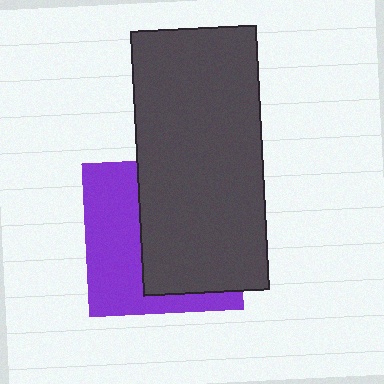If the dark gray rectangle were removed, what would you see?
You would see the complete purple square.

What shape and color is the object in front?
The object in front is a dark gray rectangle.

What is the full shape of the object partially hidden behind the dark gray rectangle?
The partially hidden object is a purple square.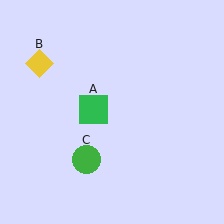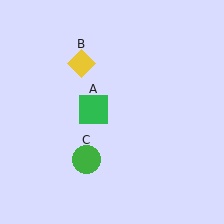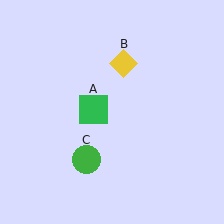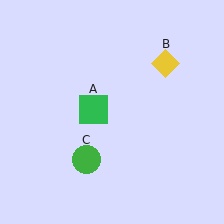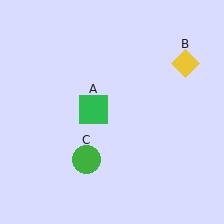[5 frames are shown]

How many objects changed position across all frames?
1 object changed position: yellow diamond (object B).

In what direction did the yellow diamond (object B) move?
The yellow diamond (object B) moved right.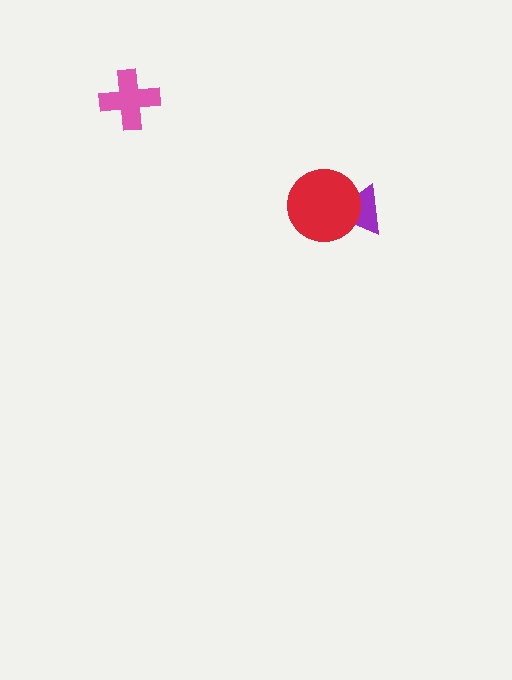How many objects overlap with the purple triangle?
1 object overlaps with the purple triangle.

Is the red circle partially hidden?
No, no other shape covers it.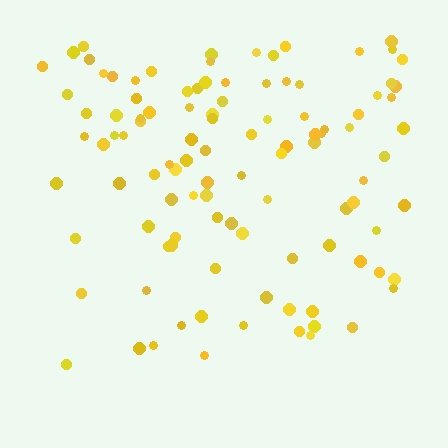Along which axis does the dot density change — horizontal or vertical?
Vertical.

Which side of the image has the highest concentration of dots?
The top.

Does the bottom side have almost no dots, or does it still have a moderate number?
Still a moderate number, just noticeably fewer than the top.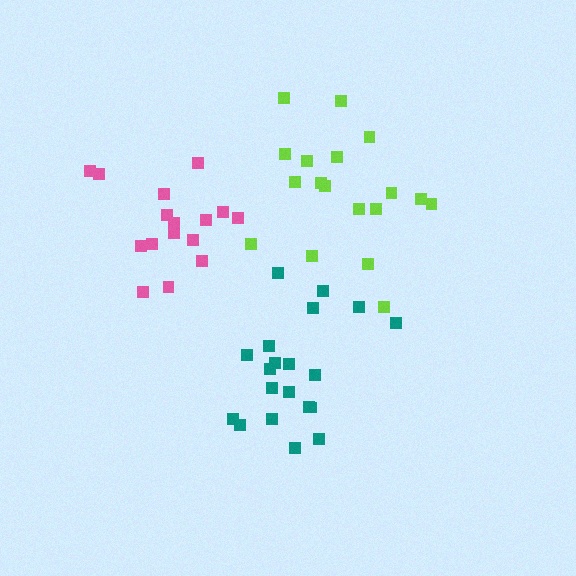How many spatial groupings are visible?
There are 3 spatial groupings.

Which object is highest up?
The lime cluster is topmost.